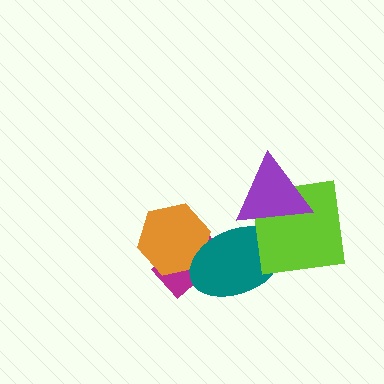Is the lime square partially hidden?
Yes, it is partially covered by another shape.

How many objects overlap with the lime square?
2 objects overlap with the lime square.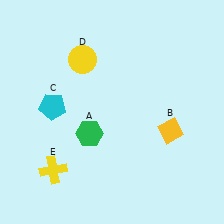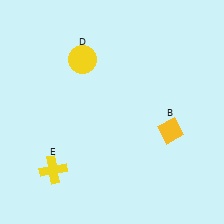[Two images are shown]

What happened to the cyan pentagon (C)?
The cyan pentagon (C) was removed in Image 2. It was in the top-left area of Image 1.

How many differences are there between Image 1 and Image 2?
There are 2 differences between the two images.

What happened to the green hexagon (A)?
The green hexagon (A) was removed in Image 2. It was in the bottom-left area of Image 1.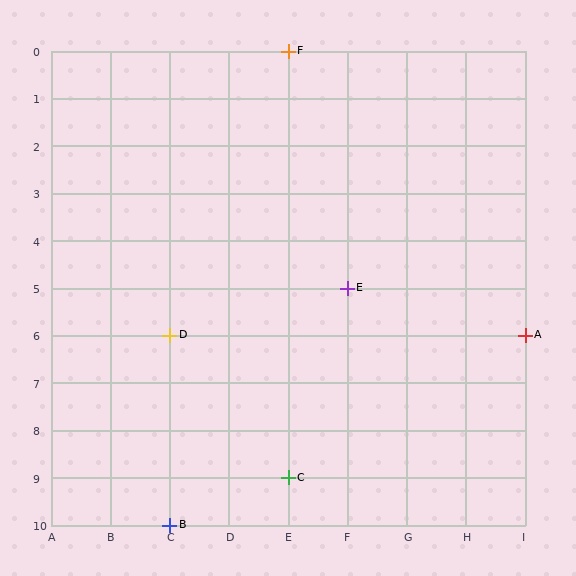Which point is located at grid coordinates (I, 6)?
Point A is at (I, 6).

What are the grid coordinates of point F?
Point F is at grid coordinates (E, 0).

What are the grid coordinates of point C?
Point C is at grid coordinates (E, 9).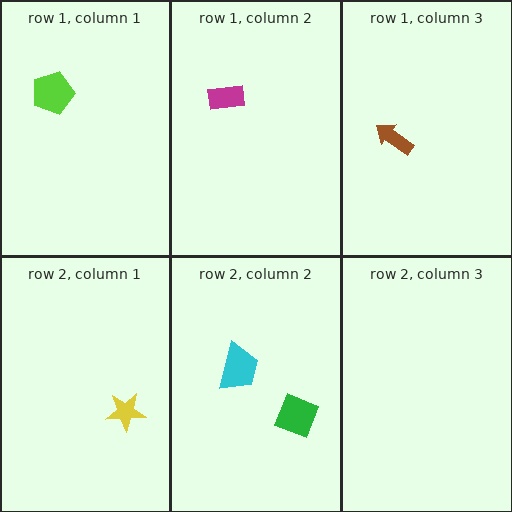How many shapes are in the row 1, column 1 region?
1.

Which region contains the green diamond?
The row 2, column 2 region.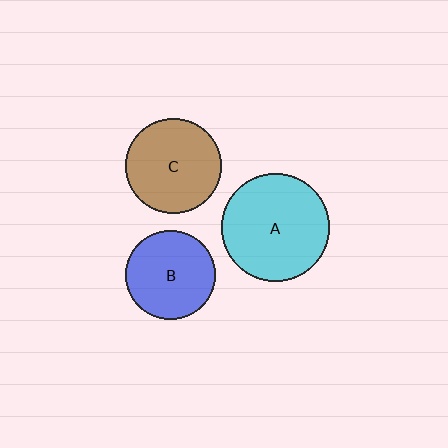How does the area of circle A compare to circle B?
Approximately 1.4 times.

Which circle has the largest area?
Circle A (cyan).